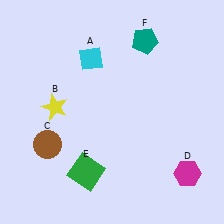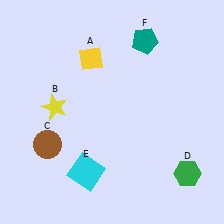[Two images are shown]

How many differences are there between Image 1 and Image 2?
There are 3 differences between the two images.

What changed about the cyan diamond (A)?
In Image 1, A is cyan. In Image 2, it changed to yellow.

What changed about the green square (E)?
In Image 1, E is green. In Image 2, it changed to cyan.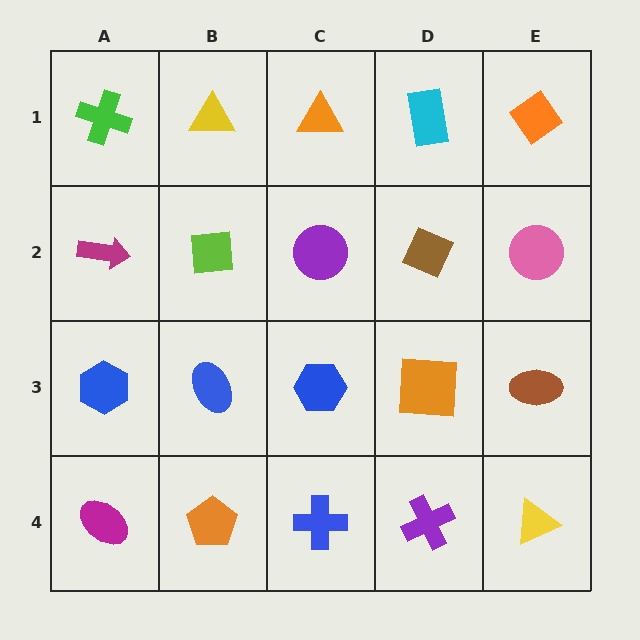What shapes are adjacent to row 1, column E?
A pink circle (row 2, column E), a cyan rectangle (row 1, column D).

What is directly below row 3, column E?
A yellow triangle.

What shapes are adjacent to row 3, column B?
A lime square (row 2, column B), an orange pentagon (row 4, column B), a blue hexagon (row 3, column A), a blue hexagon (row 3, column C).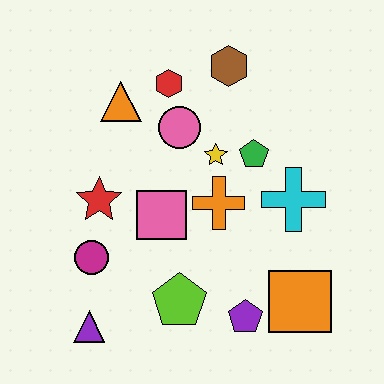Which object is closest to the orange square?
The purple pentagon is closest to the orange square.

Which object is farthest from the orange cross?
The purple triangle is farthest from the orange cross.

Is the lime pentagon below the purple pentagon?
No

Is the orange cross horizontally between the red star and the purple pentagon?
Yes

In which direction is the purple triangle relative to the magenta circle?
The purple triangle is below the magenta circle.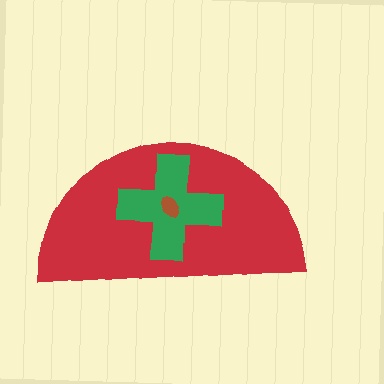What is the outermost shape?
The red semicircle.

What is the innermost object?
The brown ellipse.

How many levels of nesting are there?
3.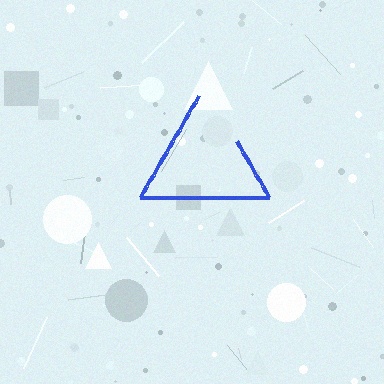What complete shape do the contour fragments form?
The contour fragments form a triangle.